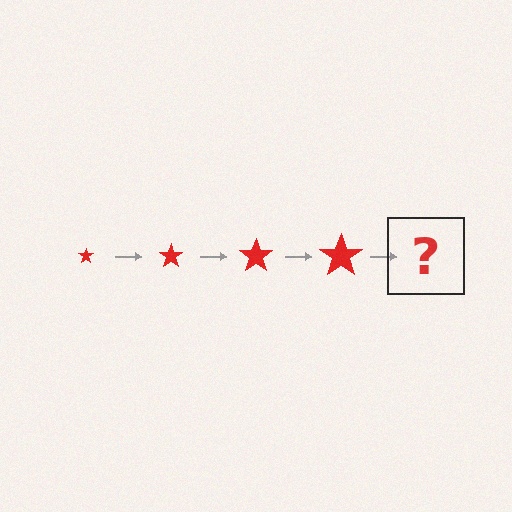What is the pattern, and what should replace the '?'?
The pattern is that the star gets progressively larger each step. The '?' should be a red star, larger than the previous one.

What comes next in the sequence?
The next element should be a red star, larger than the previous one.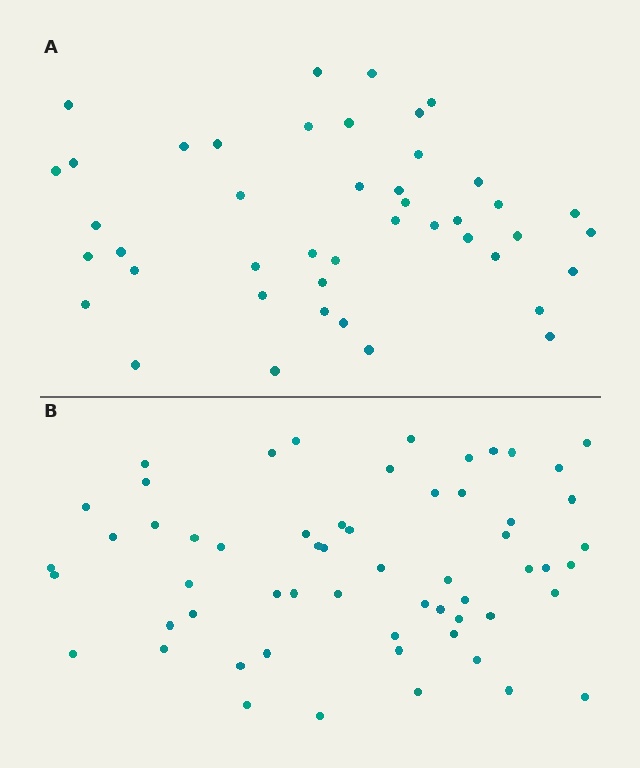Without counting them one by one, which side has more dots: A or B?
Region B (the bottom region) has more dots.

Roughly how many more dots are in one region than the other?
Region B has approximately 15 more dots than region A.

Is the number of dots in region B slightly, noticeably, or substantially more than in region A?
Region B has noticeably more, but not dramatically so. The ratio is roughly 1.3 to 1.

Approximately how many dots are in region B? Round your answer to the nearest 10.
About 60 dots. (The exact count is 59, which rounds to 60.)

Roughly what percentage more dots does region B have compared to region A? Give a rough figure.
About 35% more.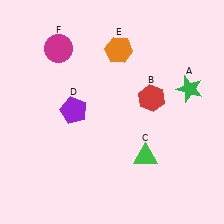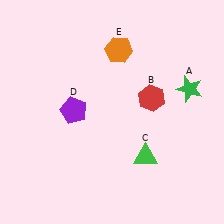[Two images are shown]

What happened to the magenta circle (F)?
The magenta circle (F) was removed in Image 2. It was in the top-left area of Image 1.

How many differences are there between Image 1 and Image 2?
There is 1 difference between the two images.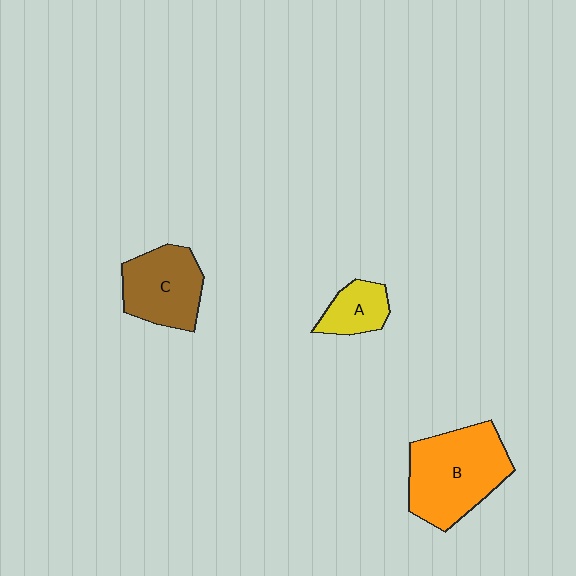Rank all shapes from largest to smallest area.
From largest to smallest: B (orange), C (brown), A (yellow).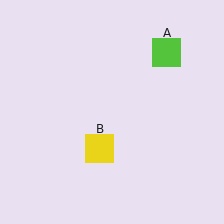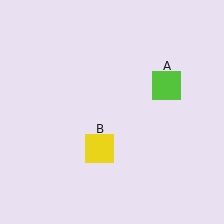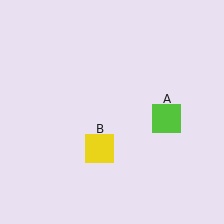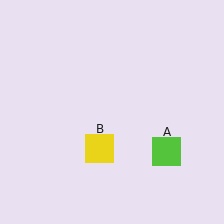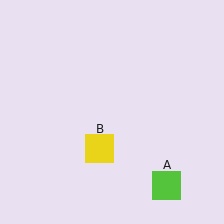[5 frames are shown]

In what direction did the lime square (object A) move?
The lime square (object A) moved down.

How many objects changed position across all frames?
1 object changed position: lime square (object A).